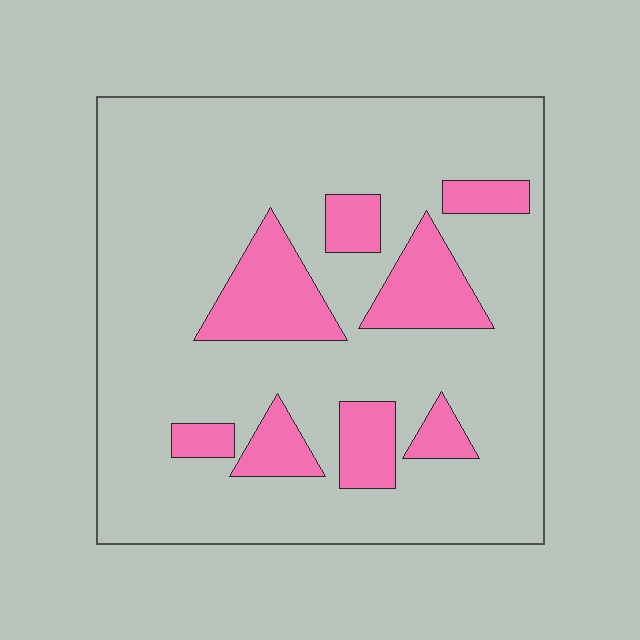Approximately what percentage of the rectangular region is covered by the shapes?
Approximately 20%.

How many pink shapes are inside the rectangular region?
8.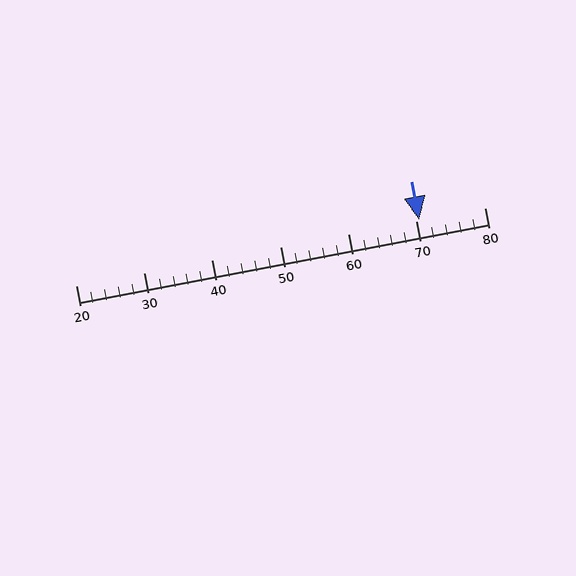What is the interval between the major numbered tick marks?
The major tick marks are spaced 10 units apart.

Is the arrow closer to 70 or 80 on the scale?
The arrow is closer to 70.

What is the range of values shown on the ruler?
The ruler shows values from 20 to 80.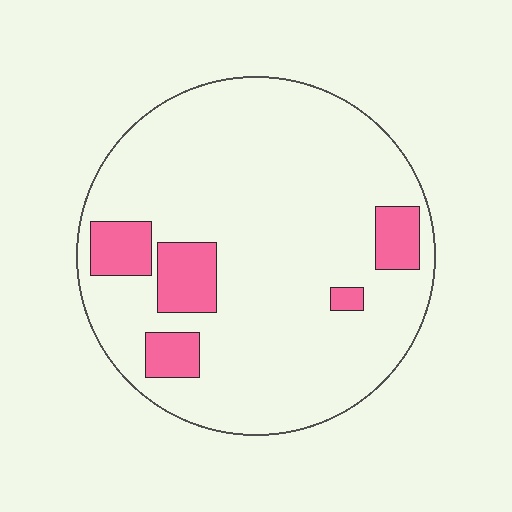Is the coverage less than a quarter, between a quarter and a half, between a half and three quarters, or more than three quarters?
Less than a quarter.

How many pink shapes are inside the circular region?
5.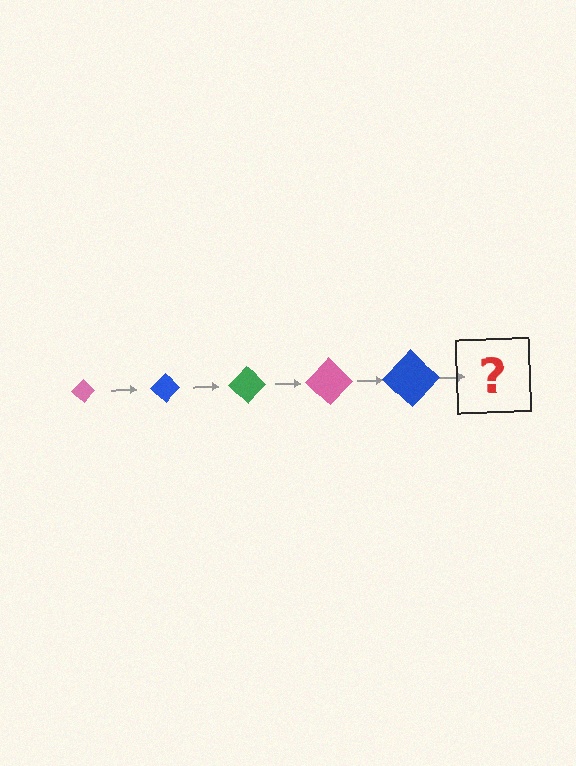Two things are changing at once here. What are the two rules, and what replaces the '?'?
The two rules are that the diamond grows larger each step and the color cycles through pink, blue, and green. The '?' should be a green diamond, larger than the previous one.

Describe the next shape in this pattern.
It should be a green diamond, larger than the previous one.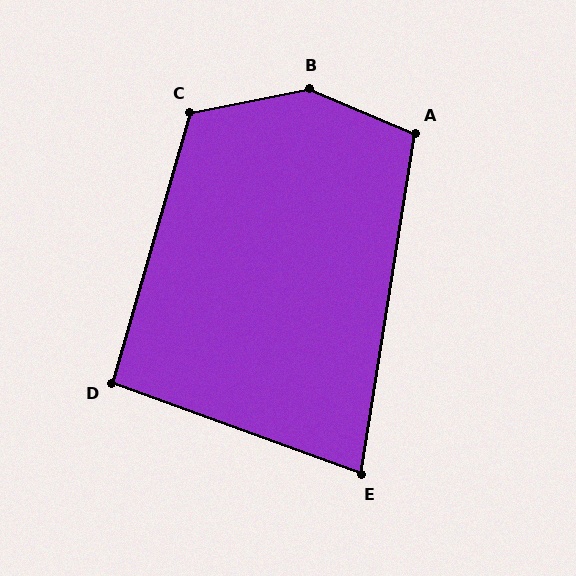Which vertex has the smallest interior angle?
E, at approximately 79 degrees.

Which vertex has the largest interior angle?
B, at approximately 146 degrees.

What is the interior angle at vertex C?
Approximately 118 degrees (obtuse).